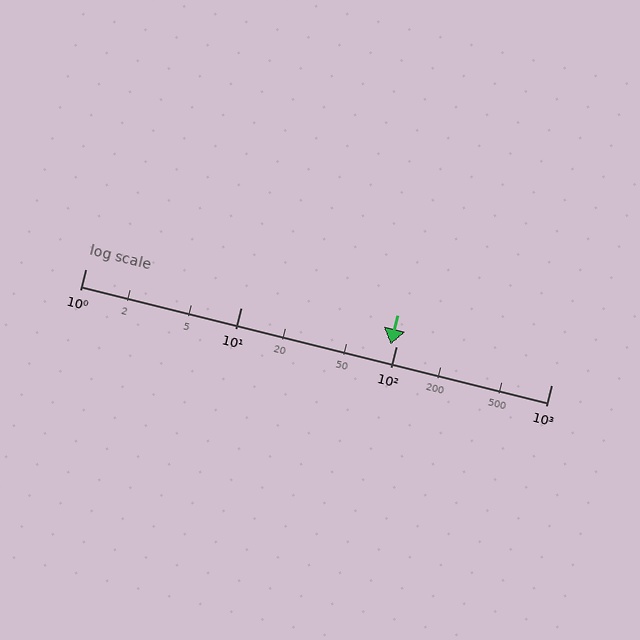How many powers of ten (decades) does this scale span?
The scale spans 3 decades, from 1 to 1000.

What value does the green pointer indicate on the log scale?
The pointer indicates approximately 92.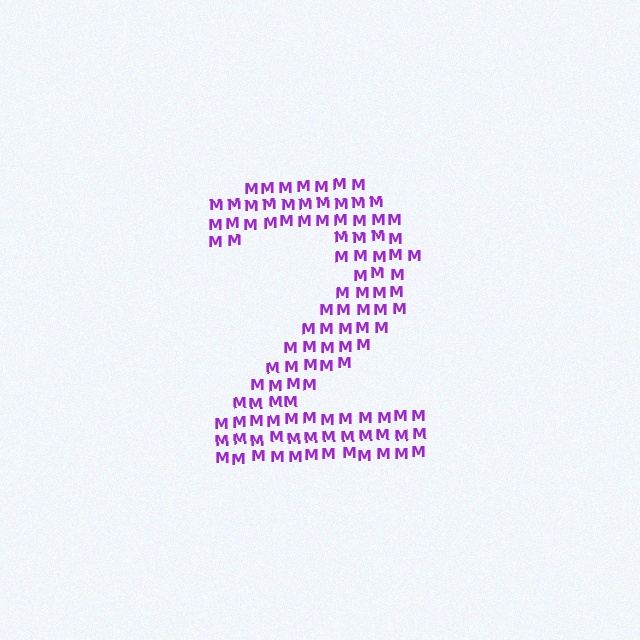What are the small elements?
The small elements are letter M's.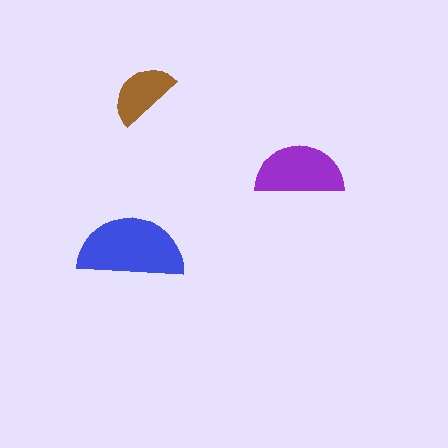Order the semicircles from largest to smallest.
the blue one, the purple one, the brown one.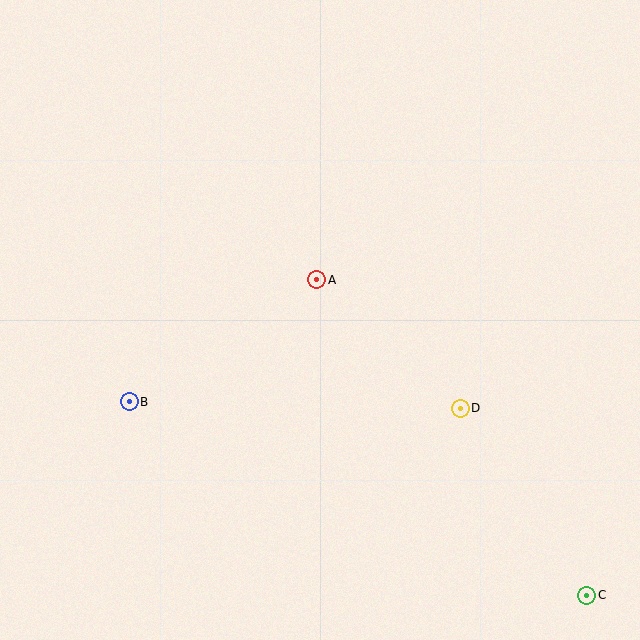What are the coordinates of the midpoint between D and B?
The midpoint between D and B is at (295, 405).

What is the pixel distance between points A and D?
The distance between A and D is 193 pixels.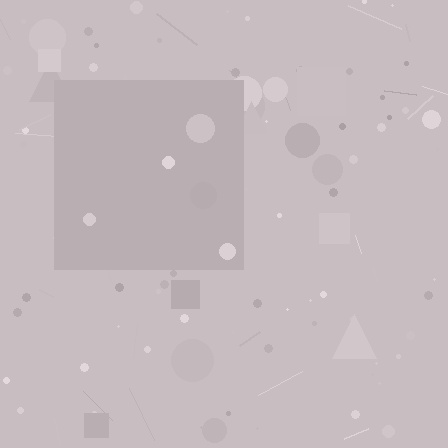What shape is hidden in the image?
A square is hidden in the image.